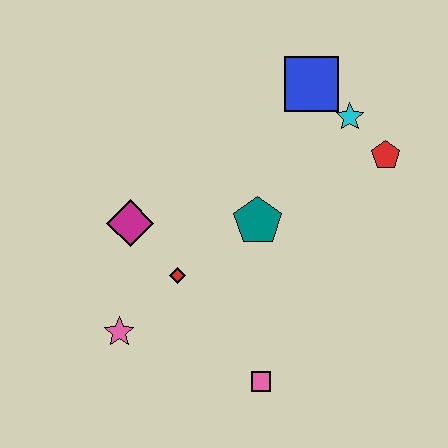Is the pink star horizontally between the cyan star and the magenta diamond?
No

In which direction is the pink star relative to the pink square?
The pink star is to the left of the pink square.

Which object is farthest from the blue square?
The pink star is farthest from the blue square.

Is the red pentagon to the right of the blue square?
Yes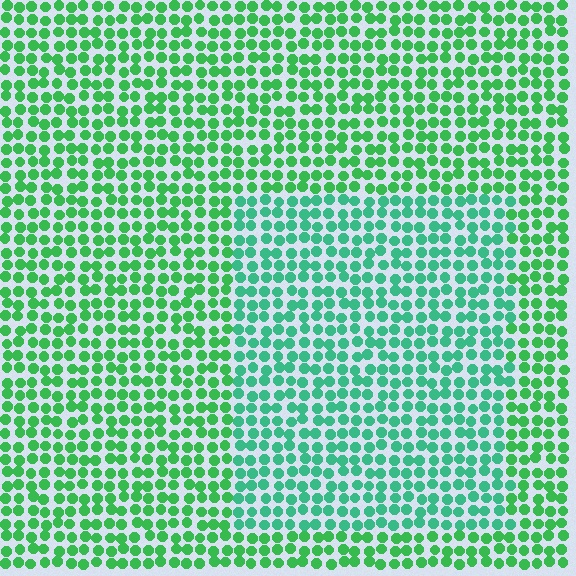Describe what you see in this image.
The image is filled with small green elements in a uniform arrangement. A rectangle-shaped region is visible where the elements are tinted to a slightly different hue, forming a subtle color boundary.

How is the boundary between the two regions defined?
The boundary is defined purely by a slight shift in hue (about 26 degrees). Spacing, size, and orientation are identical on both sides.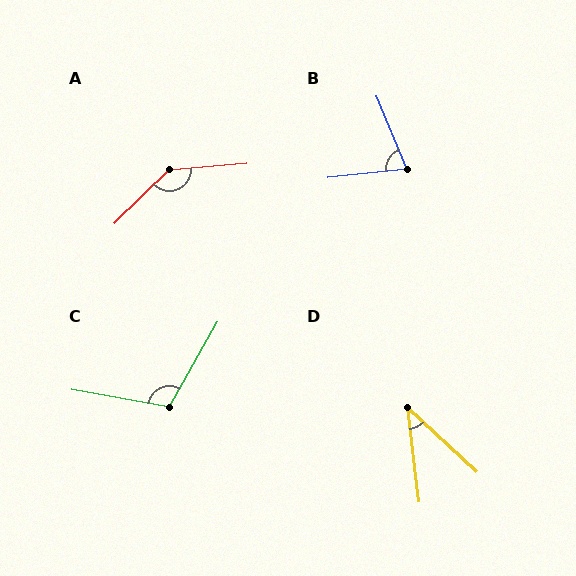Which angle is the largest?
A, at approximately 140 degrees.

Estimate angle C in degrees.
Approximately 109 degrees.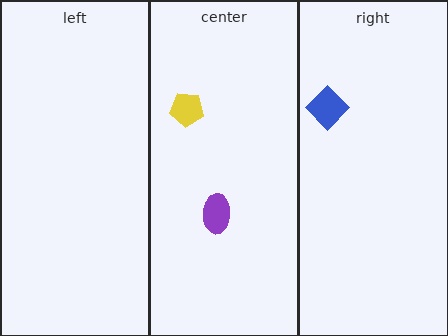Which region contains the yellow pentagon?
The center region.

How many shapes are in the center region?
2.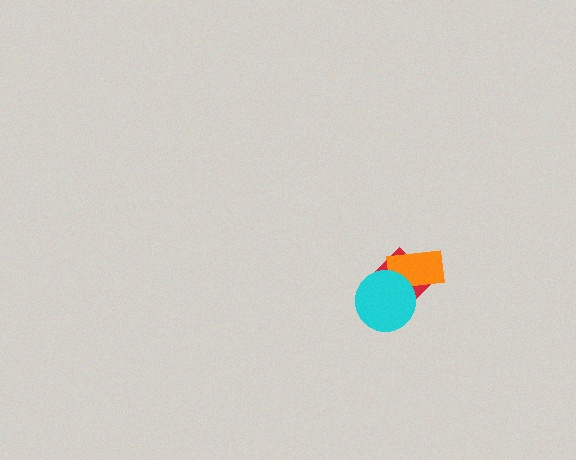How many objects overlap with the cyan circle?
2 objects overlap with the cyan circle.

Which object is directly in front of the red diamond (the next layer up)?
The orange rectangle is directly in front of the red diamond.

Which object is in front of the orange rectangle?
The cyan circle is in front of the orange rectangle.